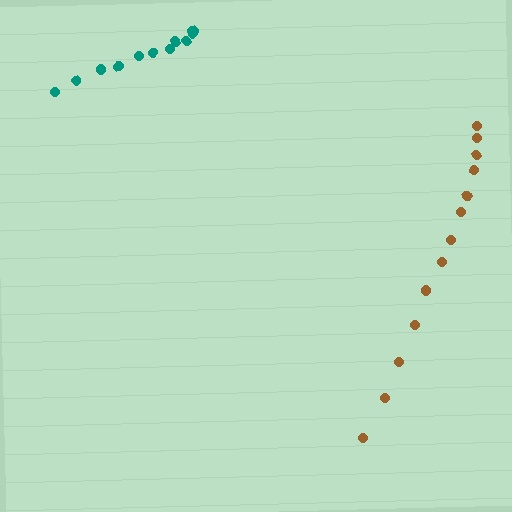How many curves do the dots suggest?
There are 2 distinct paths.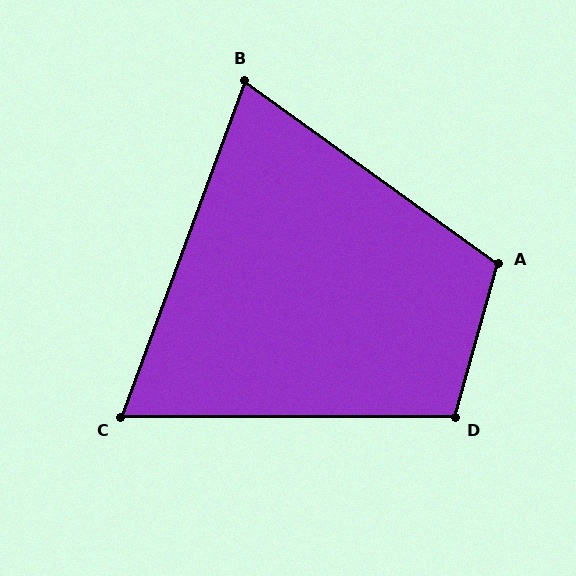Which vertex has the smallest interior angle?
C, at approximately 70 degrees.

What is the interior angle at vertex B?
Approximately 75 degrees (acute).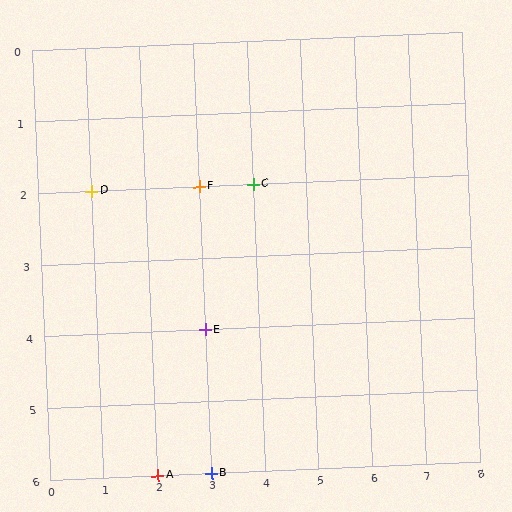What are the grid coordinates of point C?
Point C is at grid coordinates (4, 2).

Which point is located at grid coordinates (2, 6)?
Point A is at (2, 6).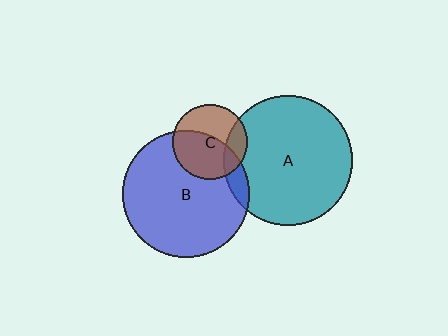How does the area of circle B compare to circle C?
Approximately 2.9 times.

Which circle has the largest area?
Circle A (teal).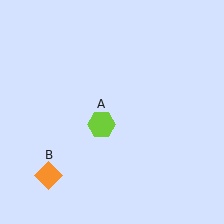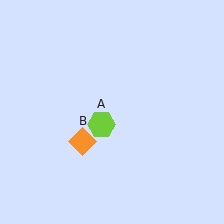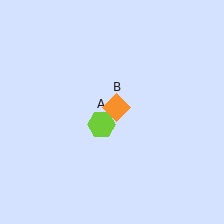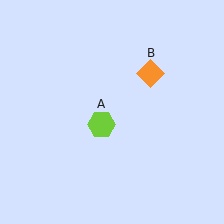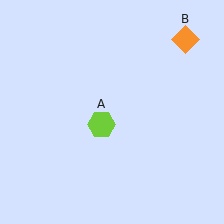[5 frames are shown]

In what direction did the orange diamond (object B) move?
The orange diamond (object B) moved up and to the right.